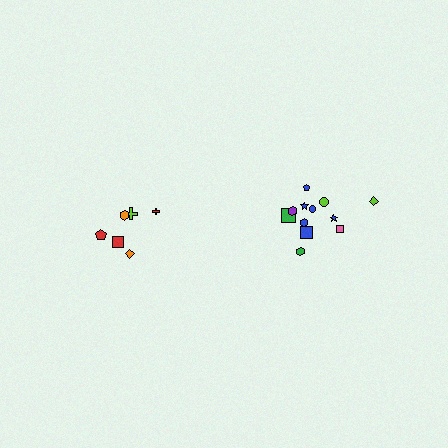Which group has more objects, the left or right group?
The right group.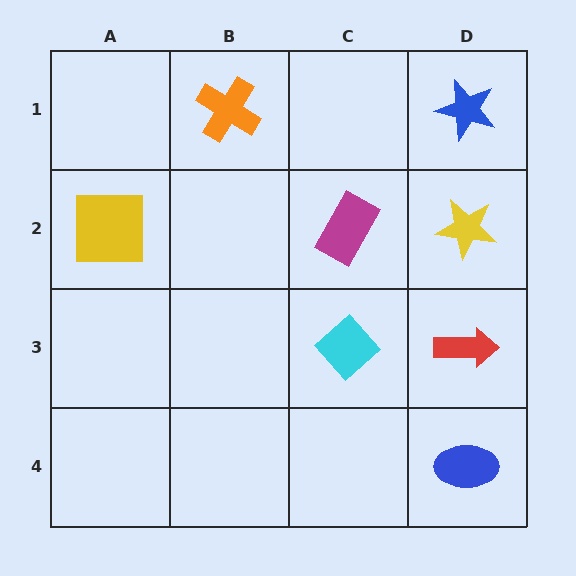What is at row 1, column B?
An orange cross.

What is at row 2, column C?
A magenta rectangle.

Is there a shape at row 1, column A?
No, that cell is empty.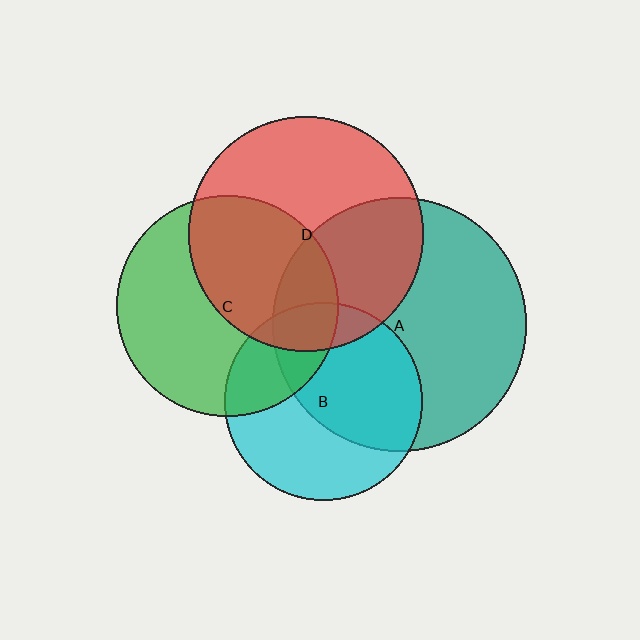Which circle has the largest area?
Circle A (teal).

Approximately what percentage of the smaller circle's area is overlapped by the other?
Approximately 55%.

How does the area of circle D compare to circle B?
Approximately 1.4 times.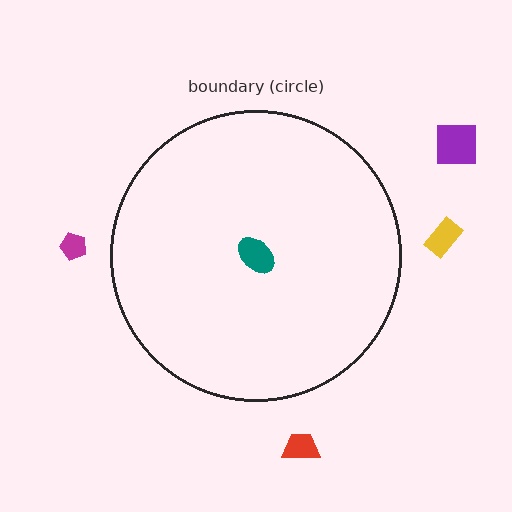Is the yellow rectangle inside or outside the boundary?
Outside.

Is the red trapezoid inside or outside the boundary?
Outside.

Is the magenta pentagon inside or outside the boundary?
Outside.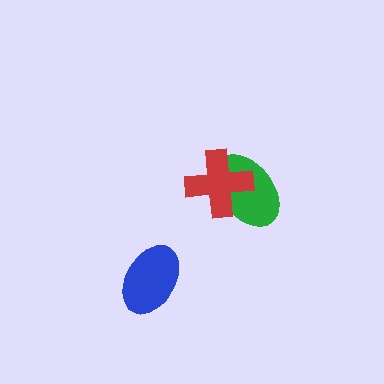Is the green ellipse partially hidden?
Yes, it is partially covered by another shape.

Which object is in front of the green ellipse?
The red cross is in front of the green ellipse.